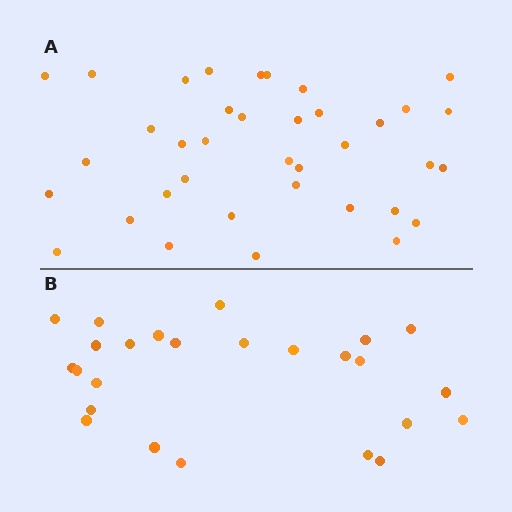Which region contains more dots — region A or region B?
Region A (the top region) has more dots.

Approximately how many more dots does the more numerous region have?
Region A has roughly 12 or so more dots than region B.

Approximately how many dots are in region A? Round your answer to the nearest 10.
About 40 dots. (The exact count is 37, which rounds to 40.)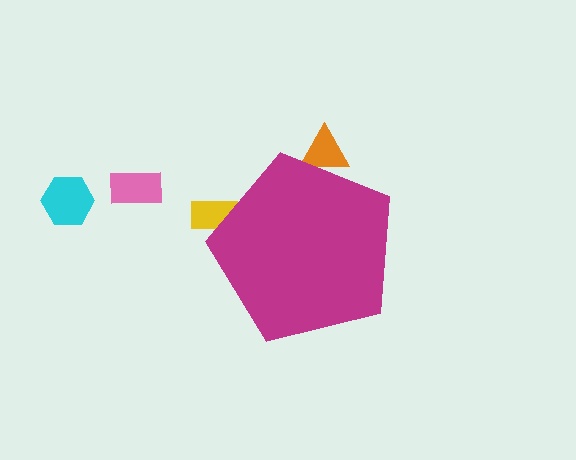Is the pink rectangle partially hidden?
No, the pink rectangle is fully visible.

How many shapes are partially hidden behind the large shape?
2 shapes are partially hidden.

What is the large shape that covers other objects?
A magenta pentagon.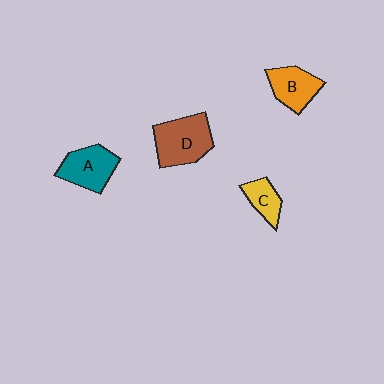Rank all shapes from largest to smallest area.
From largest to smallest: D (brown), A (teal), B (orange), C (yellow).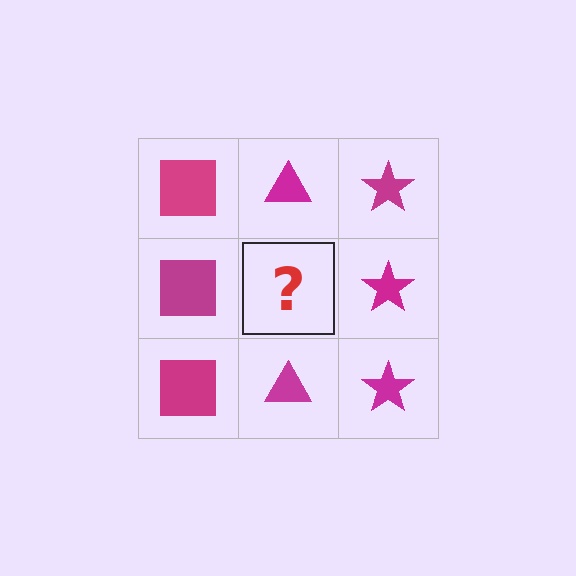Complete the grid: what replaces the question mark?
The question mark should be replaced with a magenta triangle.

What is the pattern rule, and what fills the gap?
The rule is that each column has a consistent shape. The gap should be filled with a magenta triangle.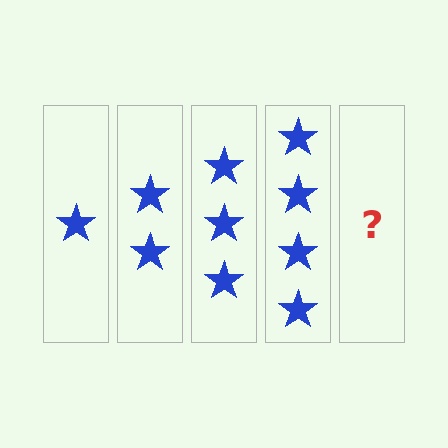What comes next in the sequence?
The next element should be 5 stars.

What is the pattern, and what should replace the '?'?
The pattern is that each step adds one more star. The '?' should be 5 stars.